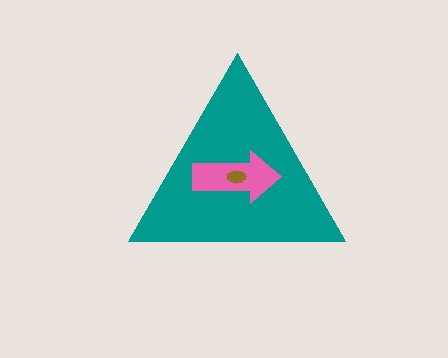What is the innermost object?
The brown ellipse.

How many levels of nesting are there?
3.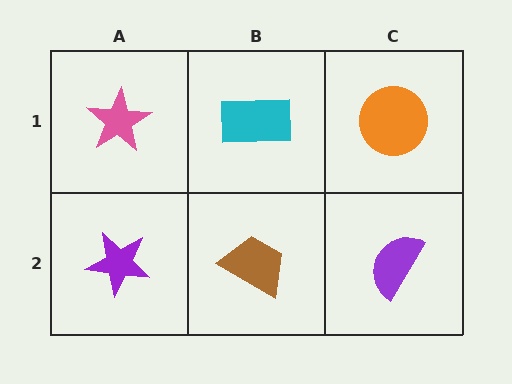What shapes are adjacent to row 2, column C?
An orange circle (row 1, column C), a brown trapezoid (row 2, column B).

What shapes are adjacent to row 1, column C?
A purple semicircle (row 2, column C), a cyan rectangle (row 1, column B).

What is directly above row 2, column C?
An orange circle.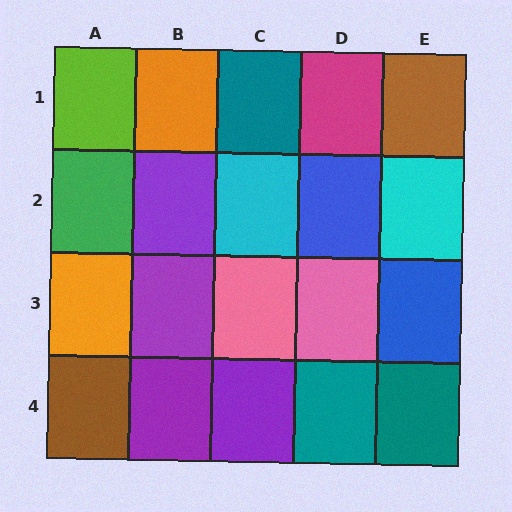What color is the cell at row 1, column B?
Orange.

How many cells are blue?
2 cells are blue.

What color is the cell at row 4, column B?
Purple.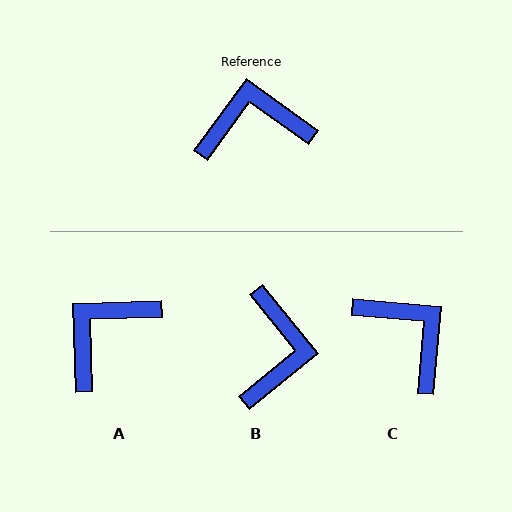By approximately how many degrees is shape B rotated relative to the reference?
Approximately 105 degrees clockwise.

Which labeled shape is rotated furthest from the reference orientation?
B, about 105 degrees away.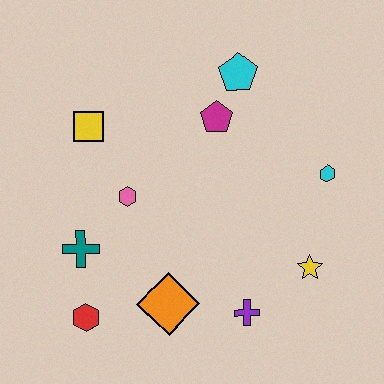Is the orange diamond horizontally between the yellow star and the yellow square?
Yes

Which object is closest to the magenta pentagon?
The cyan pentagon is closest to the magenta pentagon.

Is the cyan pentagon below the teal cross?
No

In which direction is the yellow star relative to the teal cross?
The yellow star is to the right of the teal cross.